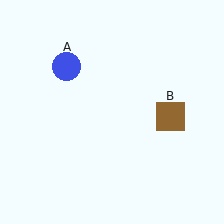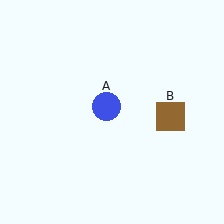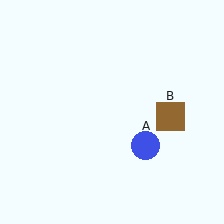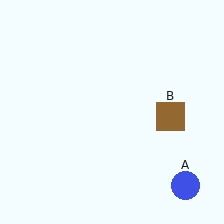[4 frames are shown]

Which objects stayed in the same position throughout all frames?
Brown square (object B) remained stationary.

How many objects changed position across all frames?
1 object changed position: blue circle (object A).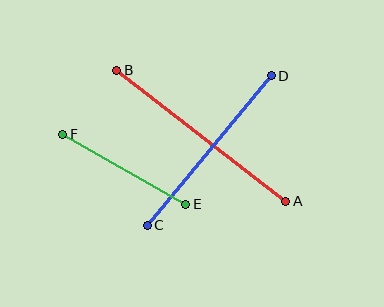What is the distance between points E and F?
The distance is approximately 141 pixels.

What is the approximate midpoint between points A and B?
The midpoint is at approximately (201, 136) pixels.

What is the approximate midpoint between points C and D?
The midpoint is at approximately (209, 150) pixels.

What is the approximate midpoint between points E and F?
The midpoint is at approximately (124, 169) pixels.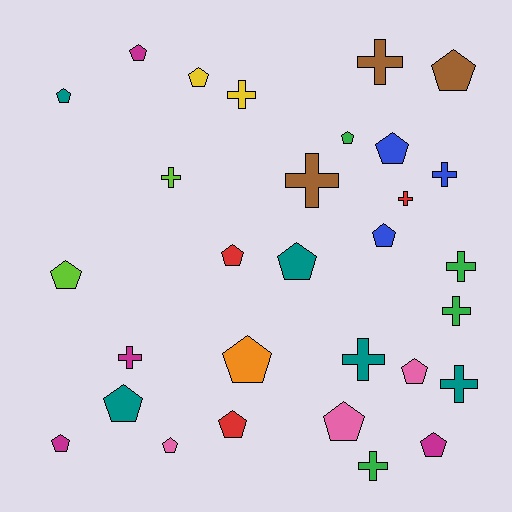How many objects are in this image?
There are 30 objects.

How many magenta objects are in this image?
There are 4 magenta objects.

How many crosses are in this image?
There are 12 crosses.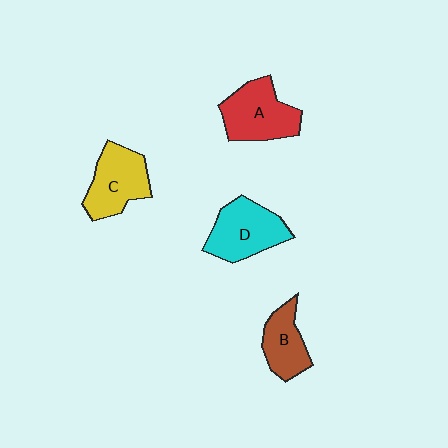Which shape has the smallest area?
Shape B (brown).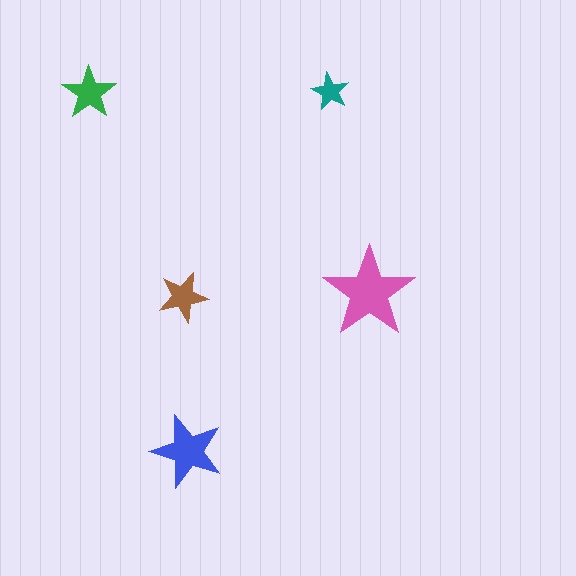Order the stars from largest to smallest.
the pink one, the blue one, the green one, the brown one, the teal one.